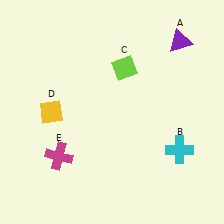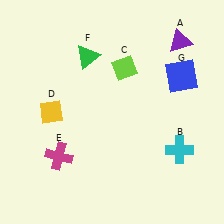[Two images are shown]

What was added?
A green triangle (F), a blue square (G) were added in Image 2.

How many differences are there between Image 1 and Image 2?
There are 2 differences between the two images.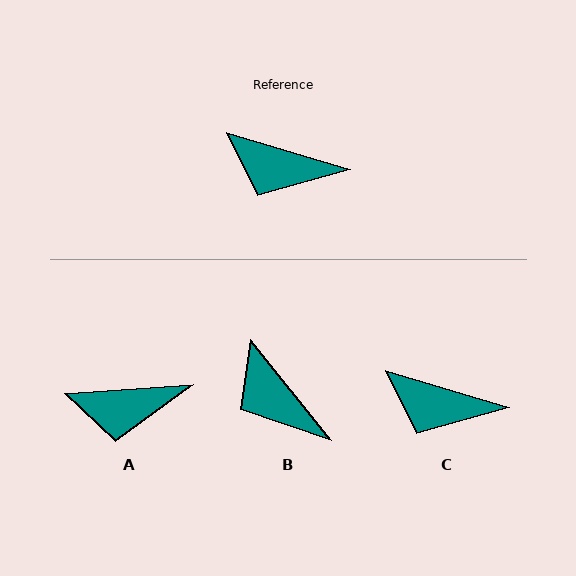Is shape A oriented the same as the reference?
No, it is off by about 21 degrees.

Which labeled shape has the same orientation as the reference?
C.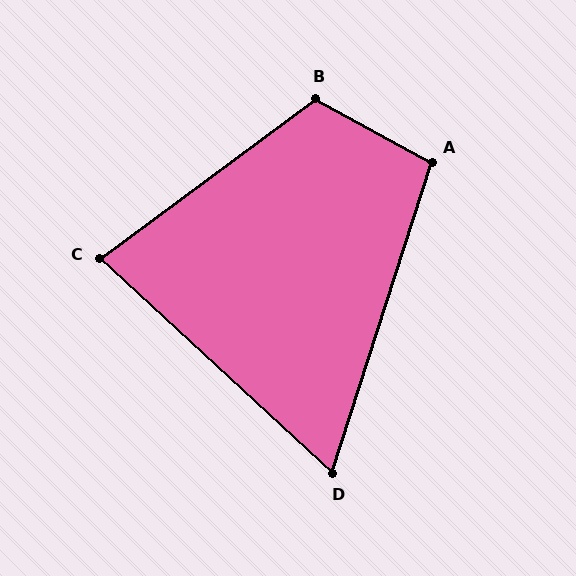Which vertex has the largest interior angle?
B, at approximately 115 degrees.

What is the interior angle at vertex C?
Approximately 79 degrees (acute).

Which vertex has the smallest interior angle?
D, at approximately 65 degrees.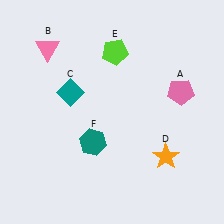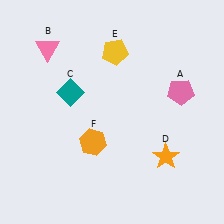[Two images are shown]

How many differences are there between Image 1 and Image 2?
There are 2 differences between the two images.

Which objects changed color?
E changed from lime to yellow. F changed from teal to orange.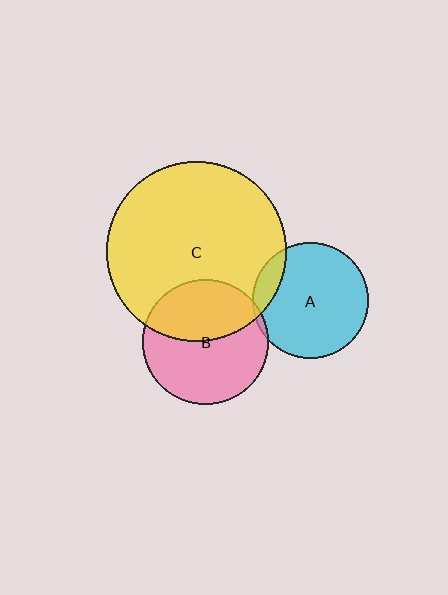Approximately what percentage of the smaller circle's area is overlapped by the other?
Approximately 5%.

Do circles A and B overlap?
Yes.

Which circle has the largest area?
Circle C (yellow).